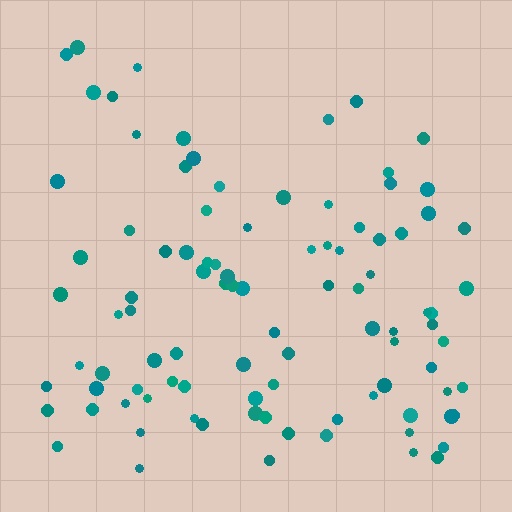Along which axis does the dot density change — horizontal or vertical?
Vertical.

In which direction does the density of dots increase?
From top to bottom, with the bottom side densest.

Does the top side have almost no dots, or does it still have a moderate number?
Still a moderate number, just noticeably fewer than the bottom.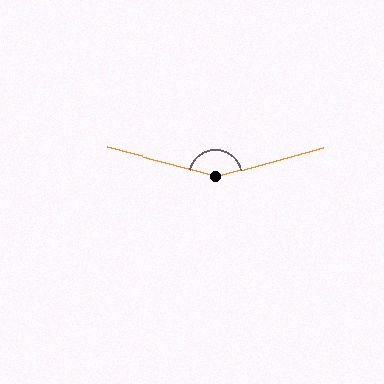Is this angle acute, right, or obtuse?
It is obtuse.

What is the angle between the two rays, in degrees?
Approximately 150 degrees.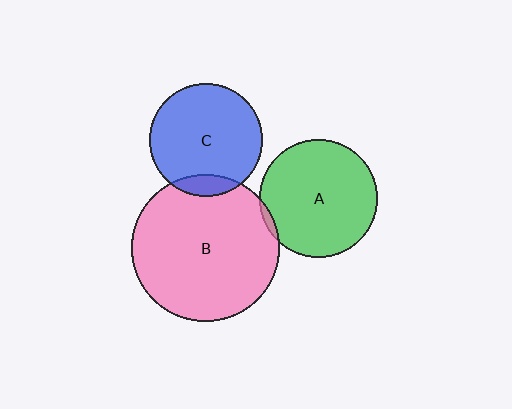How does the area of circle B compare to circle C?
Approximately 1.7 times.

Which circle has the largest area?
Circle B (pink).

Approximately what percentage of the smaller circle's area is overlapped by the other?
Approximately 10%.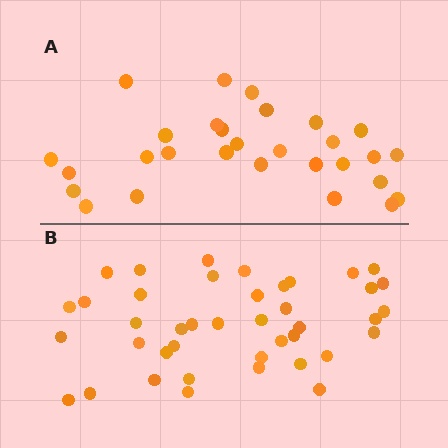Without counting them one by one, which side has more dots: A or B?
Region B (the bottom region) has more dots.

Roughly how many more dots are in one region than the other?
Region B has roughly 12 or so more dots than region A.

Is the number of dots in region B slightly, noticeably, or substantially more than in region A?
Region B has noticeably more, but not dramatically so. The ratio is roughly 1.4 to 1.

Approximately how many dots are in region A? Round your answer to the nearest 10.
About 30 dots. (The exact count is 29, which rounds to 30.)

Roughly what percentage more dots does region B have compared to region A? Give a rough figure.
About 40% more.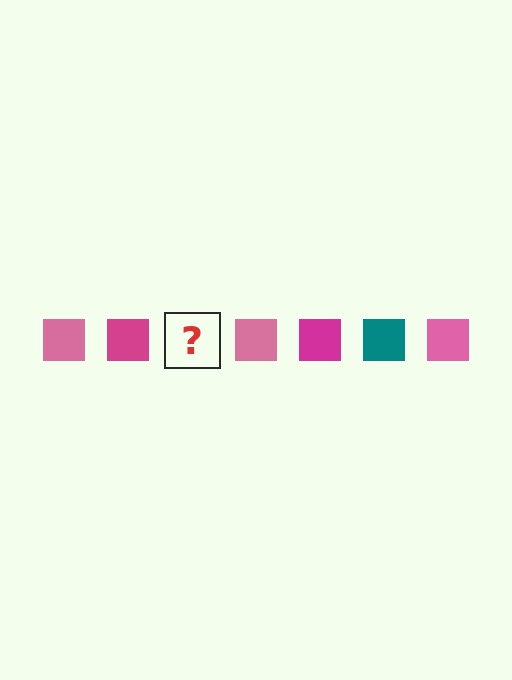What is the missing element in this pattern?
The missing element is a teal square.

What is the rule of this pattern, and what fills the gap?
The rule is that the pattern cycles through pink, magenta, teal squares. The gap should be filled with a teal square.